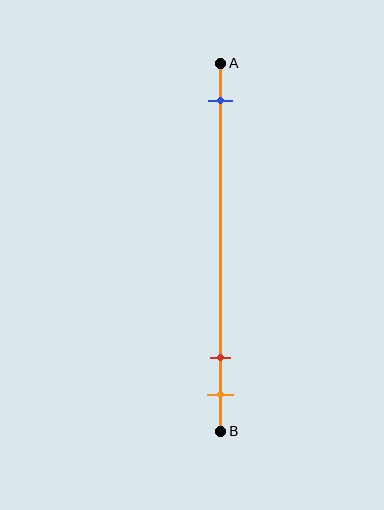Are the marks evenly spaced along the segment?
No, the marks are not evenly spaced.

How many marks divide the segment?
There are 3 marks dividing the segment.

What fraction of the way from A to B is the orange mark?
The orange mark is approximately 90% (0.9) of the way from A to B.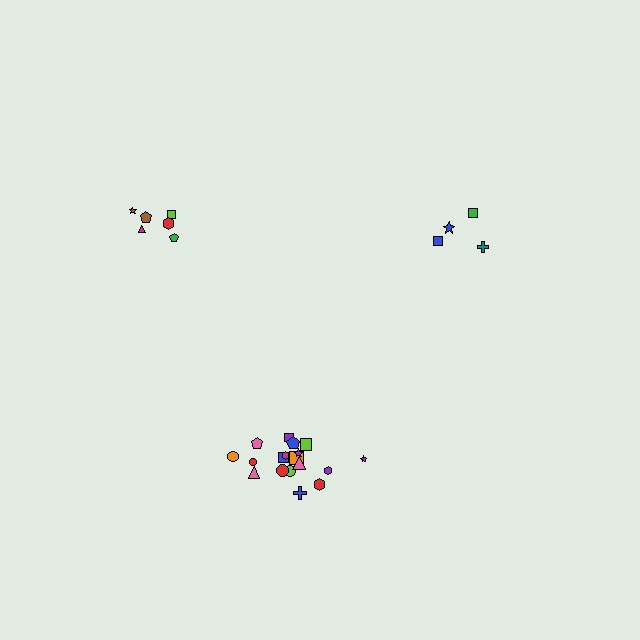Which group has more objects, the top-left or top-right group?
The top-left group.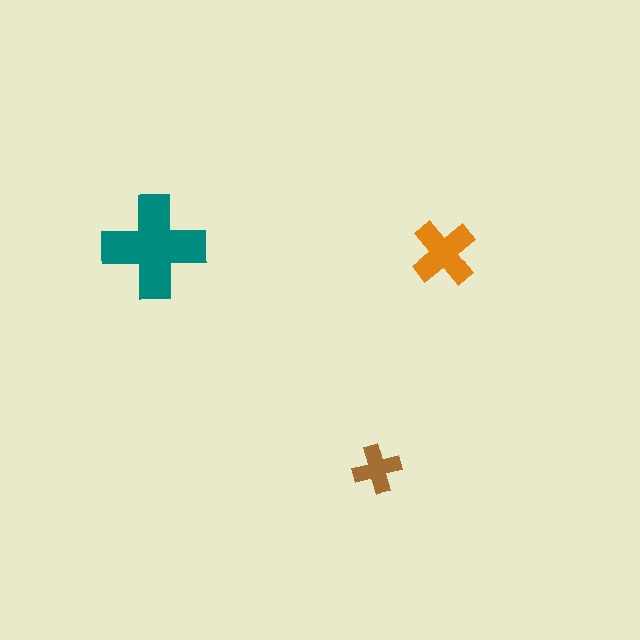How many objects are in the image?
There are 3 objects in the image.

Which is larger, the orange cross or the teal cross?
The teal one.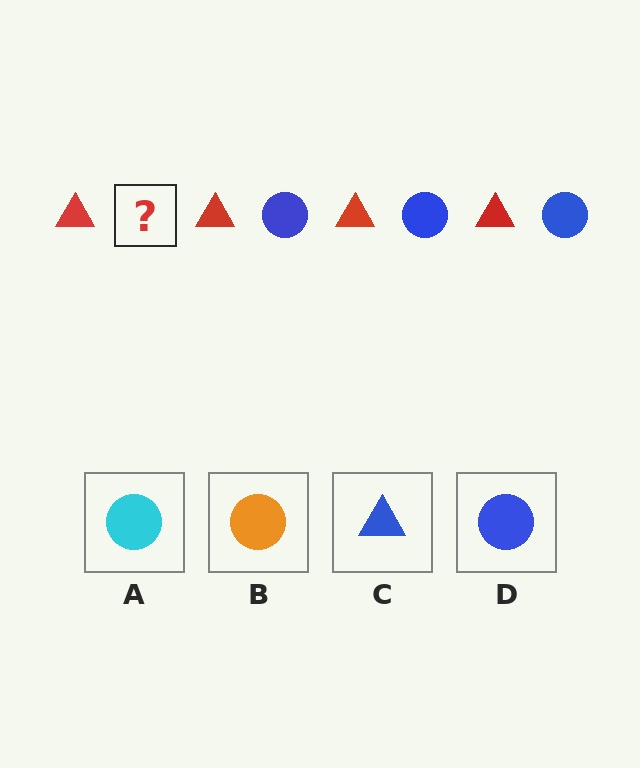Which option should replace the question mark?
Option D.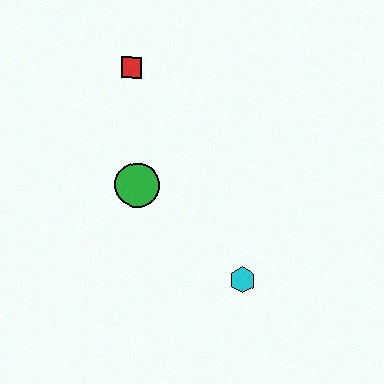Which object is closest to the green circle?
The red square is closest to the green circle.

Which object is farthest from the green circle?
The cyan hexagon is farthest from the green circle.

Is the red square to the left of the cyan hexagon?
Yes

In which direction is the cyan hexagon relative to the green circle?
The cyan hexagon is to the right of the green circle.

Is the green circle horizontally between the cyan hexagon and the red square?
Yes